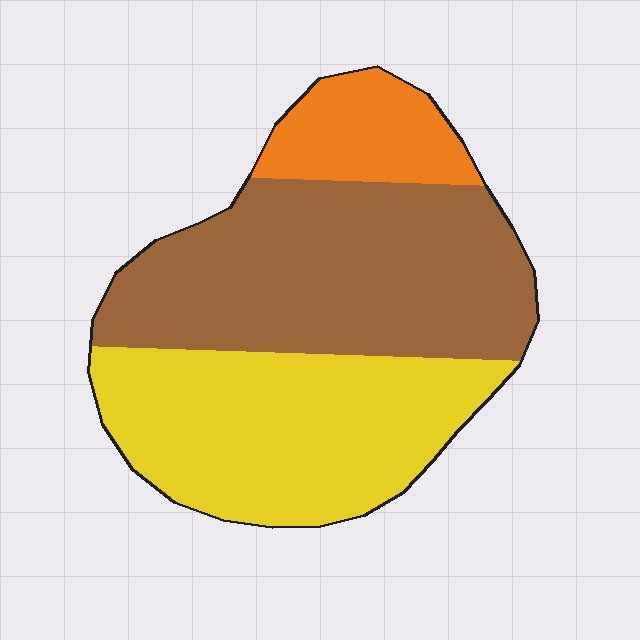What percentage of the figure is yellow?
Yellow covers about 40% of the figure.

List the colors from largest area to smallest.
From largest to smallest: brown, yellow, orange.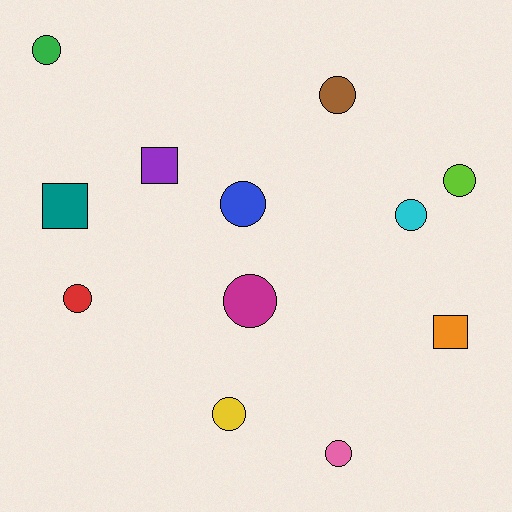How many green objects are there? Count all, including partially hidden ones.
There is 1 green object.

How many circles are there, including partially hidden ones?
There are 9 circles.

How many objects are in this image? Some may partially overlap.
There are 12 objects.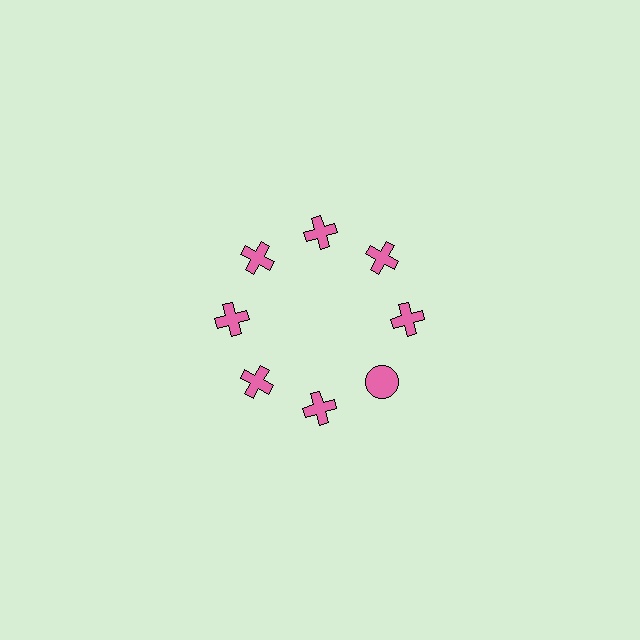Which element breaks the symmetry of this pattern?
The pink circle at roughly the 4 o'clock position breaks the symmetry. All other shapes are pink crosses.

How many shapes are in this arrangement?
There are 8 shapes arranged in a ring pattern.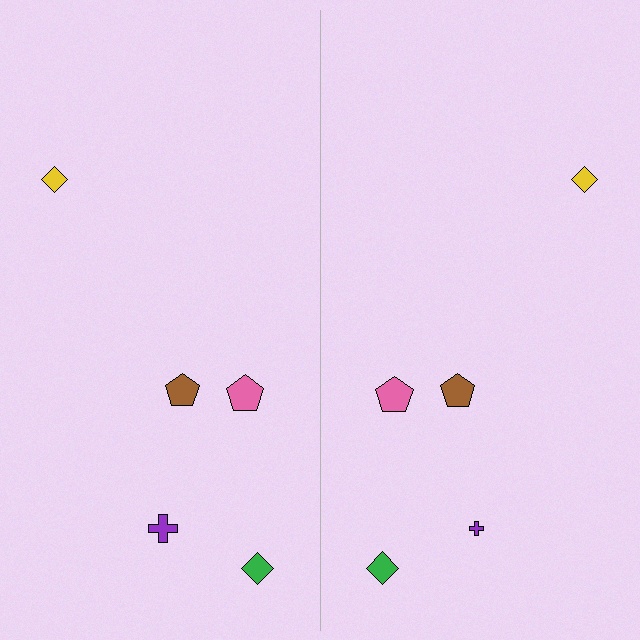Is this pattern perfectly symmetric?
No, the pattern is not perfectly symmetric. The purple cross on the right side has a different size than its mirror counterpart.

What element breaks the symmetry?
The purple cross on the right side has a different size than its mirror counterpart.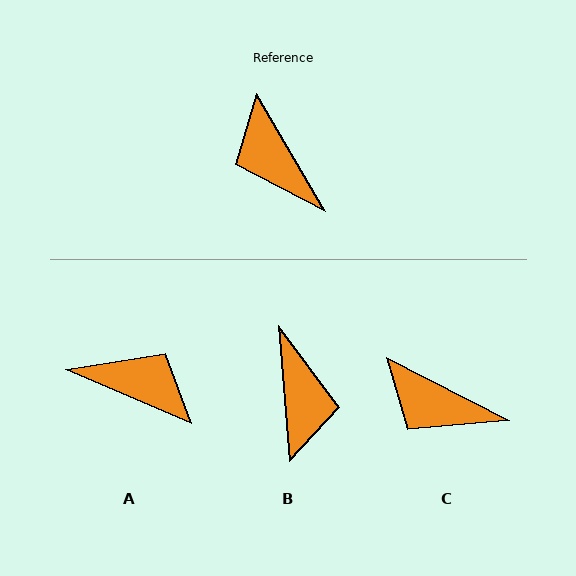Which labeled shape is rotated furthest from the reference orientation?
B, about 154 degrees away.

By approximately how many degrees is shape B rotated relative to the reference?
Approximately 154 degrees counter-clockwise.